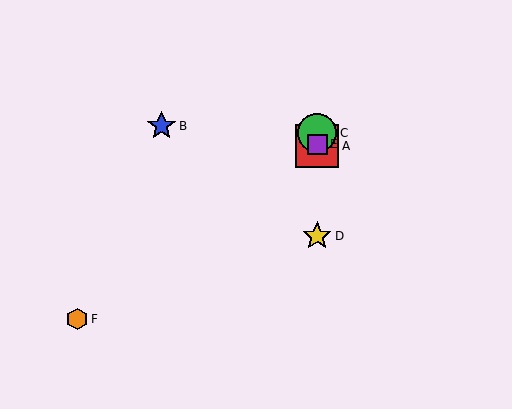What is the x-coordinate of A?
Object A is at x≈317.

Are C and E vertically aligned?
Yes, both are at x≈317.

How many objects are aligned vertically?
4 objects (A, C, D, E) are aligned vertically.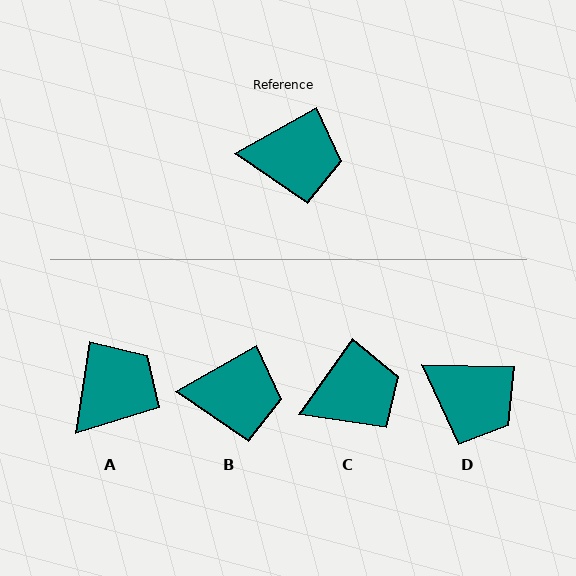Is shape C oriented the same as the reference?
No, it is off by about 26 degrees.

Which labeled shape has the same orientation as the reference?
B.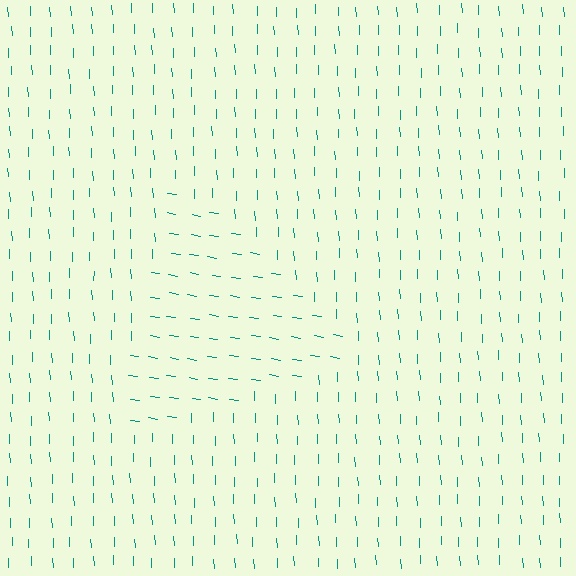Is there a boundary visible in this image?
Yes, there is a texture boundary formed by a change in line orientation.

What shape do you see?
I see a triangle.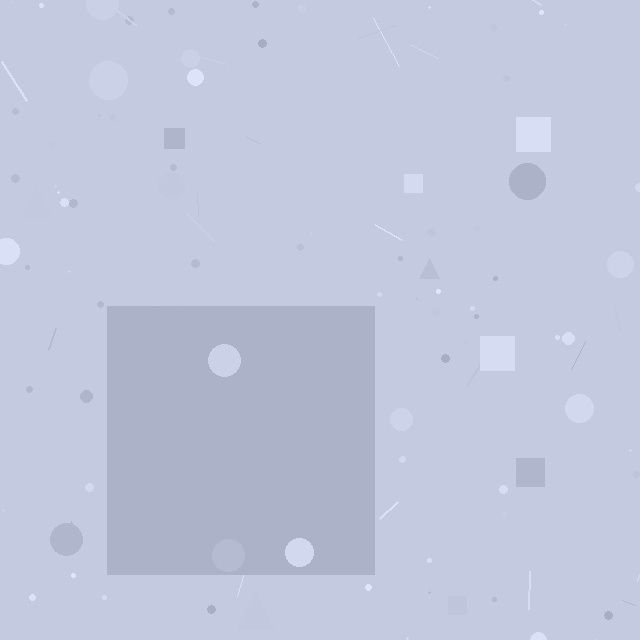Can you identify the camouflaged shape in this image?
The camouflaged shape is a square.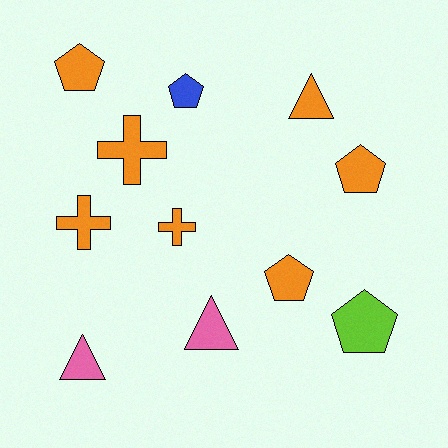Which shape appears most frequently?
Pentagon, with 5 objects.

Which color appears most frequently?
Orange, with 7 objects.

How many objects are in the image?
There are 11 objects.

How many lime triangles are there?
There are no lime triangles.